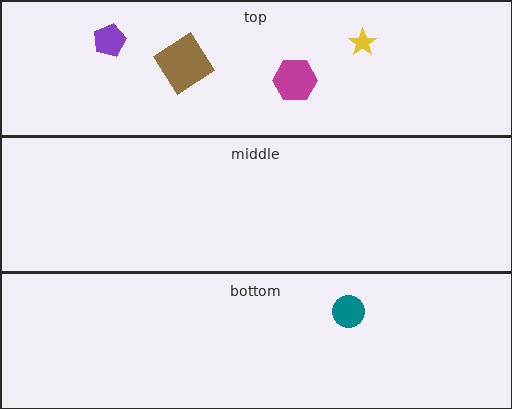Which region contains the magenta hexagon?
The top region.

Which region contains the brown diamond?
The top region.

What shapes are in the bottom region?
The teal circle.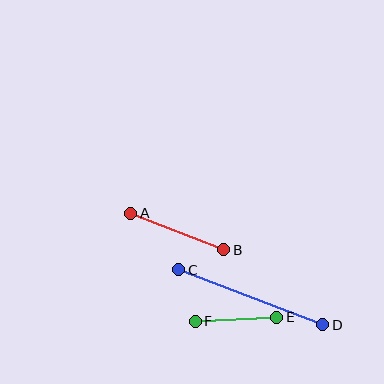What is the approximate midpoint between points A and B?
The midpoint is at approximately (177, 232) pixels.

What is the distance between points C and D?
The distance is approximately 154 pixels.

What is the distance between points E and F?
The distance is approximately 82 pixels.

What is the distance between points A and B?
The distance is approximately 100 pixels.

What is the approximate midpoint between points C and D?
The midpoint is at approximately (251, 297) pixels.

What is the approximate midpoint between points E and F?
The midpoint is at approximately (236, 319) pixels.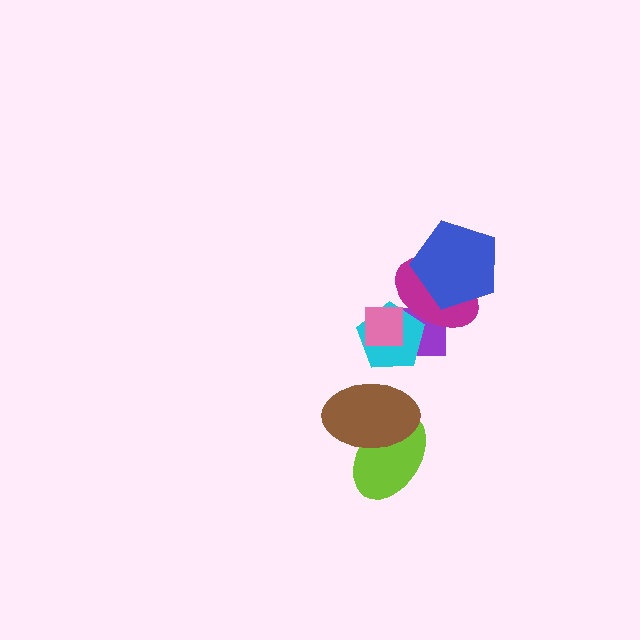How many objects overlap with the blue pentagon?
1 object overlaps with the blue pentagon.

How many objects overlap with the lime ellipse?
1 object overlaps with the lime ellipse.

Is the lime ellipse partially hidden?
Yes, it is partially covered by another shape.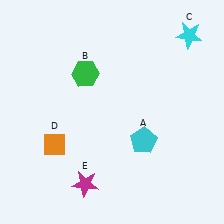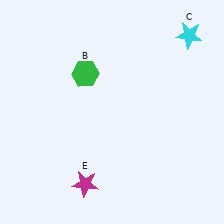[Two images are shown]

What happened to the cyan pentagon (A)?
The cyan pentagon (A) was removed in Image 2. It was in the bottom-right area of Image 1.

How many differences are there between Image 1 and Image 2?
There are 2 differences between the two images.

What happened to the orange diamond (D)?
The orange diamond (D) was removed in Image 2. It was in the bottom-left area of Image 1.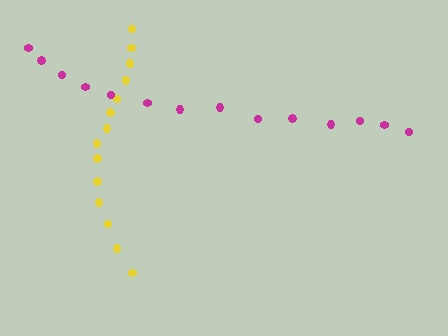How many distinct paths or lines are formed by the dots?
There are 2 distinct paths.